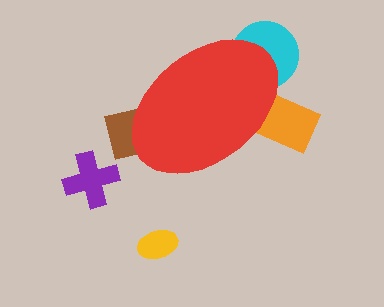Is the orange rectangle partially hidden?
Yes, the orange rectangle is partially hidden behind the red ellipse.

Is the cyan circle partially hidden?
Yes, the cyan circle is partially hidden behind the red ellipse.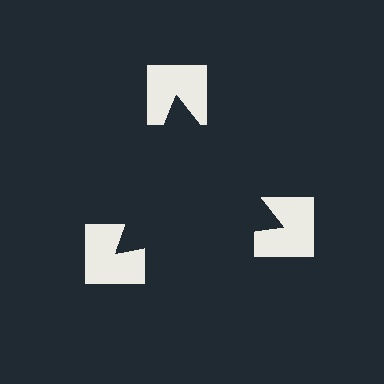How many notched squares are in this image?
There are 3 — one at each vertex of the illusory triangle.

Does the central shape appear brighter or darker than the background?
It typically appears slightly darker than the background, even though no actual brightness change is drawn.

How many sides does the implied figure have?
3 sides.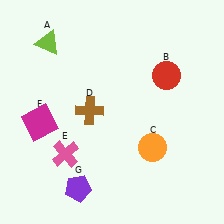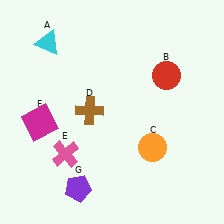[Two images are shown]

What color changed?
The triangle (A) changed from lime in Image 1 to cyan in Image 2.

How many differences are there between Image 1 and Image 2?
There is 1 difference between the two images.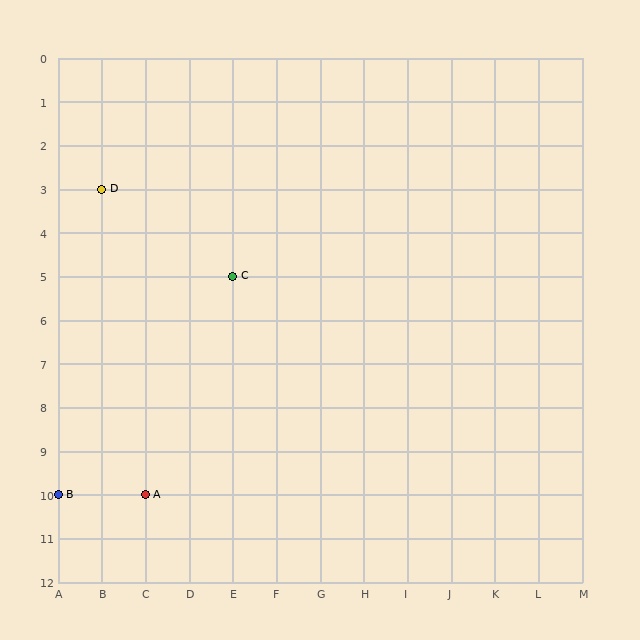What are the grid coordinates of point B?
Point B is at grid coordinates (A, 10).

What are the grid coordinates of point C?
Point C is at grid coordinates (E, 5).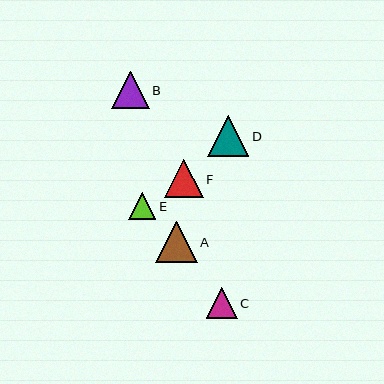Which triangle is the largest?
Triangle A is the largest with a size of approximately 41 pixels.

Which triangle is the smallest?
Triangle E is the smallest with a size of approximately 27 pixels.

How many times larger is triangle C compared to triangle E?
Triangle C is approximately 1.1 times the size of triangle E.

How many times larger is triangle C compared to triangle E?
Triangle C is approximately 1.1 times the size of triangle E.